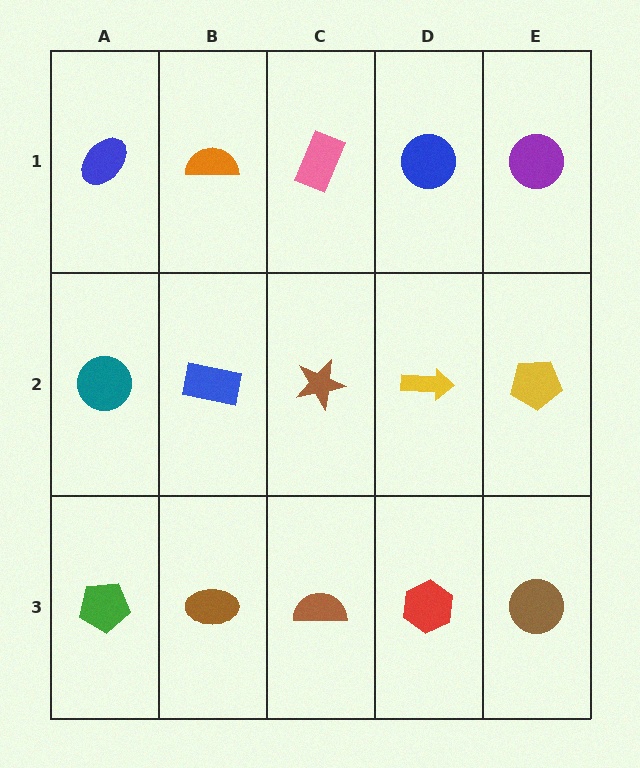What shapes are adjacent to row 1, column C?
A brown star (row 2, column C), an orange semicircle (row 1, column B), a blue circle (row 1, column D).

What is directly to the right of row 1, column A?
An orange semicircle.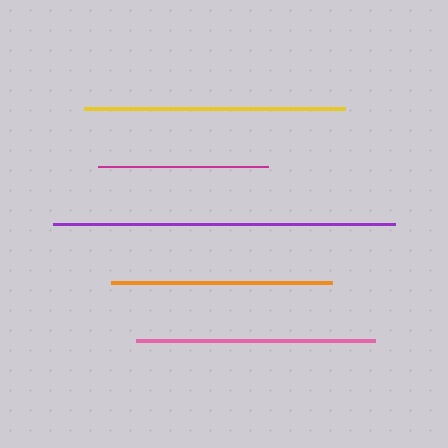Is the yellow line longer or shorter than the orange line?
The yellow line is longer than the orange line.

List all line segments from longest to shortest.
From longest to shortest: purple, yellow, pink, orange, magenta.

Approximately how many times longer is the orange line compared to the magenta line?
The orange line is approximately 1.3 times the length of the magenta line.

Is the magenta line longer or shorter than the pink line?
The pink line is longer than the magenta line.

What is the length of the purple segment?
The purple segment is approximately 343 pixels long.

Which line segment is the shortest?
The magenta line is the shortest at approximately 170 pixels.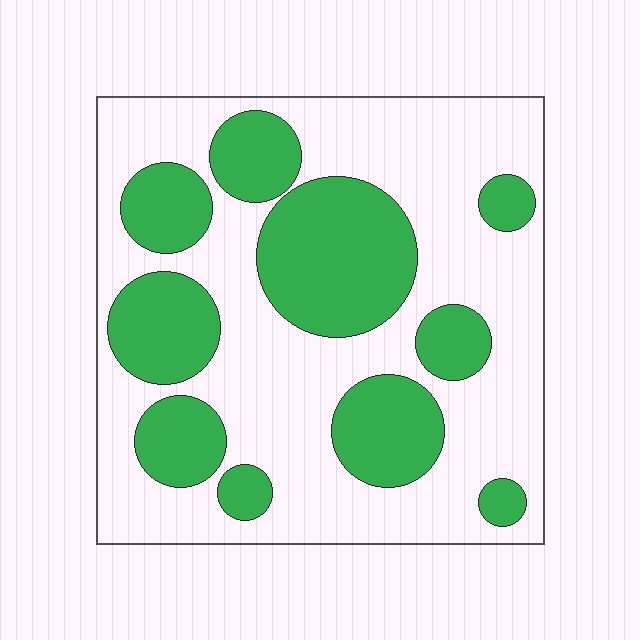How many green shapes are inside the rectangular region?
10.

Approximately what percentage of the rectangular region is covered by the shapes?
Approximately 35%.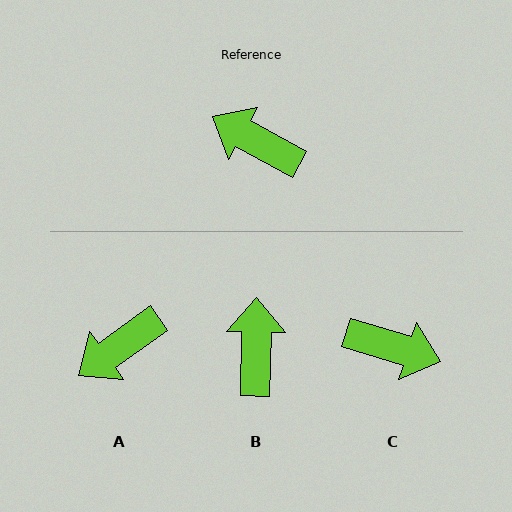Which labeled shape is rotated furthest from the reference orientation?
C, about 168 degrees away.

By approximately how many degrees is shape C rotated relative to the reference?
Approximately 168 degrees clockwise.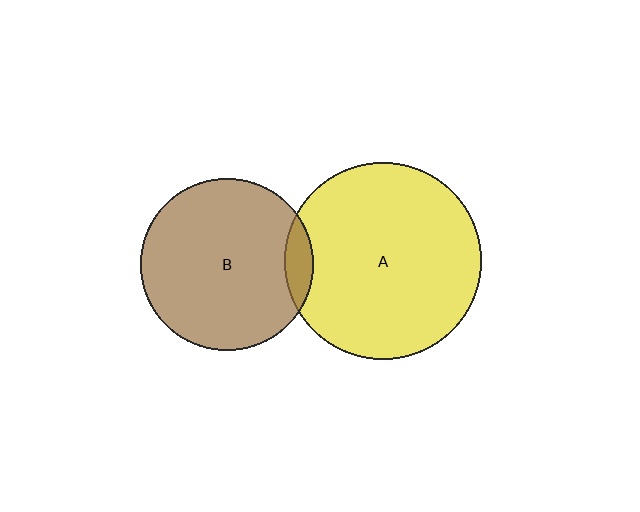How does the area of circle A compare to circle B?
Approximately 1.3 times.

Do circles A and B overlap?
Yes.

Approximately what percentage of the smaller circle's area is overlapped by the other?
Approximately 10%.